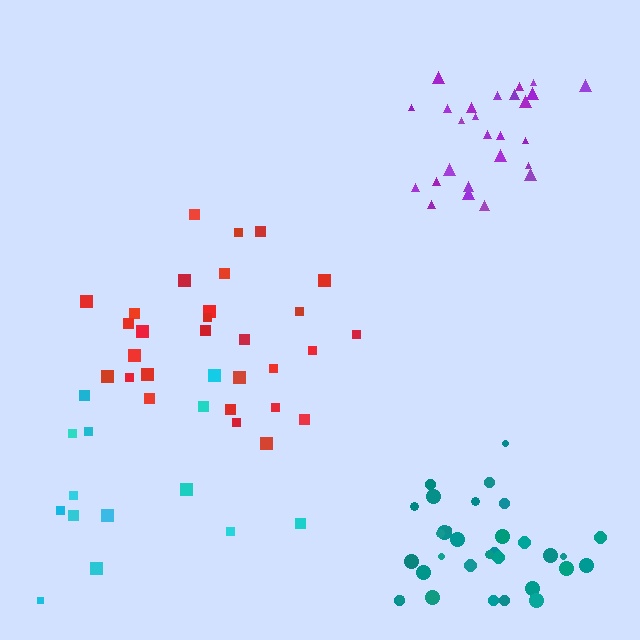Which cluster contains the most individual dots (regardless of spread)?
Teal (32).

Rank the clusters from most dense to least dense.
purple, teal, red, cyan.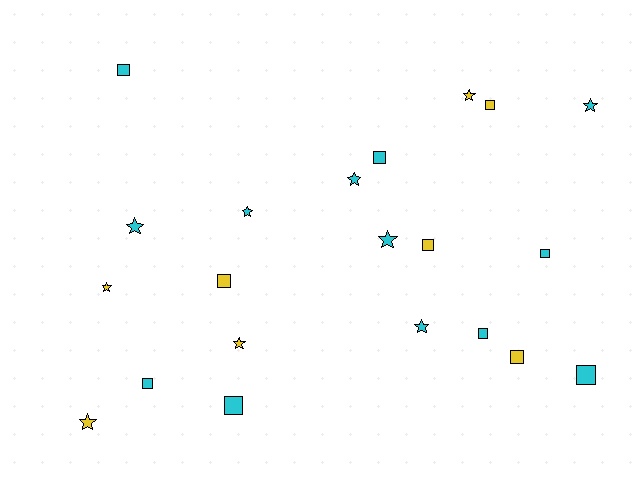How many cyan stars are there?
There are 6 cyan stars.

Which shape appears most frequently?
Square, with 11 objects.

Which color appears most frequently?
Cyan, with 13 objects.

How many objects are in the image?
There are 21 objects.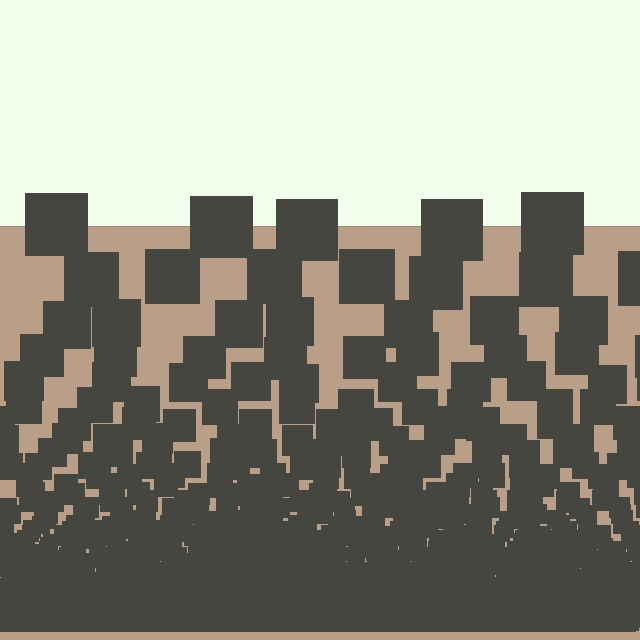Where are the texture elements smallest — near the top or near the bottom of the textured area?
Near the bottom.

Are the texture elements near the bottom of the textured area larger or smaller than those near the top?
Smaller. The gradient is inverted — elements near the bottom are smaller and denser.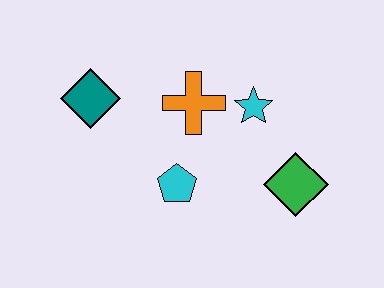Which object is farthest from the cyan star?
The teal diamond is farthest from the cyan star.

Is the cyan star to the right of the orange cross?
Yes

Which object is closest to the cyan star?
The orange cross is closest to the cyan star.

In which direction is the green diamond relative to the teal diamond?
The green diamond is to the right of the teal diamond.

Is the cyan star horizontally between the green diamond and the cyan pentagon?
Yes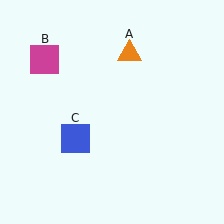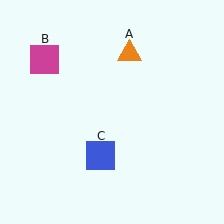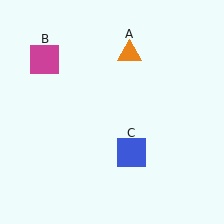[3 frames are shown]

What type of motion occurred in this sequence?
The blue square (object C) rotated counterclockwise around the center of the scene.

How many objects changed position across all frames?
1 object changed position: blue square (object C).